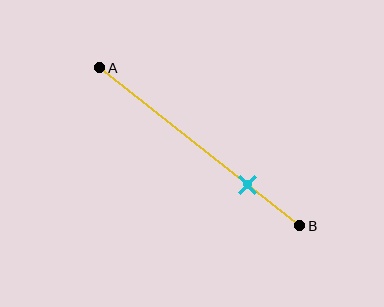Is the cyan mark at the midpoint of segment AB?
No, the mark is at about 75% from A, not at the 50% midpoint.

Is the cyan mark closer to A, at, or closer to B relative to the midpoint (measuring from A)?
The cyan mark is closer to point B than the midpoint of segment AB.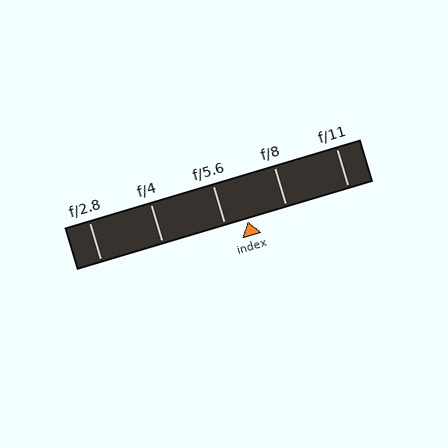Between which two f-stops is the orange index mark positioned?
The index mark is between f/5.6 and f/8.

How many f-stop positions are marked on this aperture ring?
There are 5 f-stop positions marked.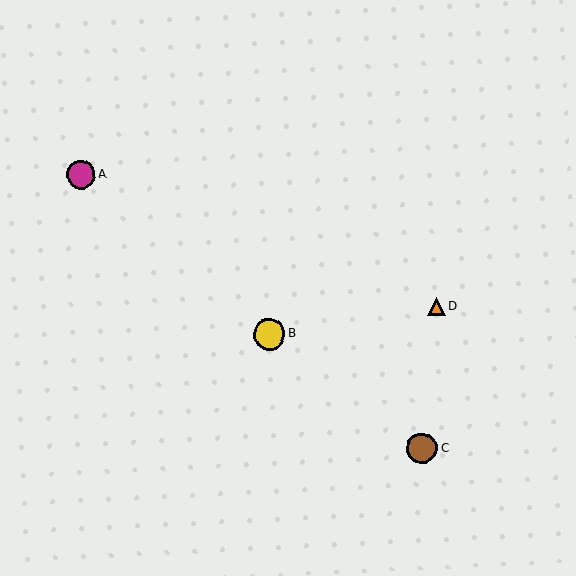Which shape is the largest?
The yellow circle (labeled B) is the largest.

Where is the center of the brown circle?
The center of the brown circle is at (422, 448).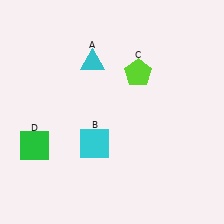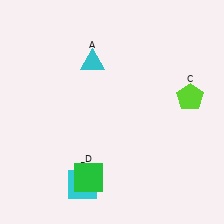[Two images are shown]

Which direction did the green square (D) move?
The green square (D) moved right.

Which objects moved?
The objects that moved are: the cyan square (B), the lime pentagon (C), the green square (D).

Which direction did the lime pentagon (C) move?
The lime pentagon (C) moved right.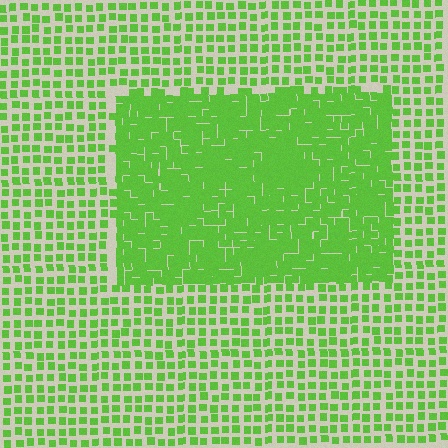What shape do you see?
I see a rectangle.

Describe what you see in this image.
The image contains small lime elements arranged at two different densities. A rectangle-shaped region is visible where the elements are more densely packed than the surrounding area.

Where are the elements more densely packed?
The elements are more densely packed inside the rectangle boundary.